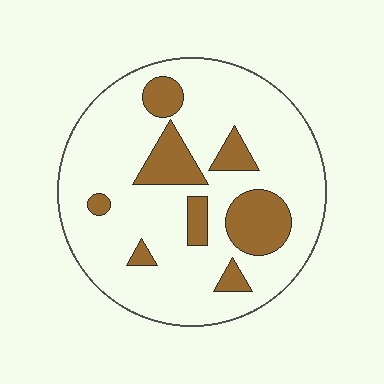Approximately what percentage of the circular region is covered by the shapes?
Approximately 20%.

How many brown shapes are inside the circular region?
8.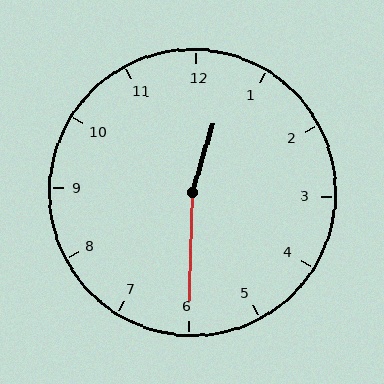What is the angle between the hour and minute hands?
Approximately 165 degrees.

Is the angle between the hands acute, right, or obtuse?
It is obtuse.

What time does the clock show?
12:30.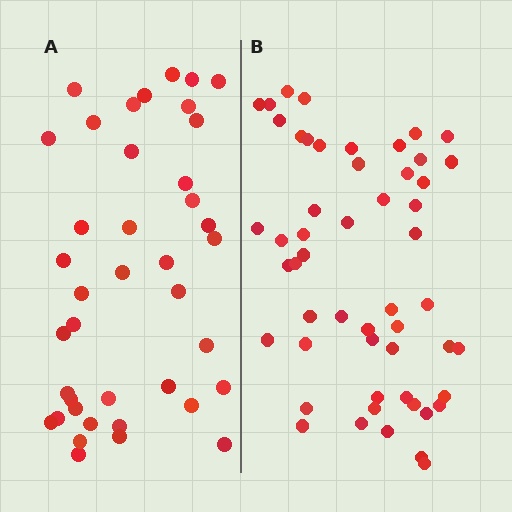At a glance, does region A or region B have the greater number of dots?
Region B (the right region) has more dots.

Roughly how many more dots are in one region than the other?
Region B has approximately 15 more dots than region A.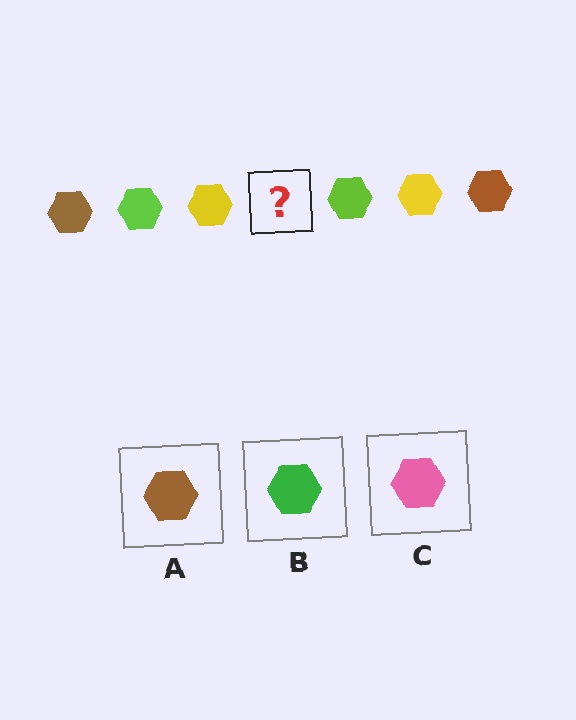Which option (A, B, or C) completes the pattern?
A.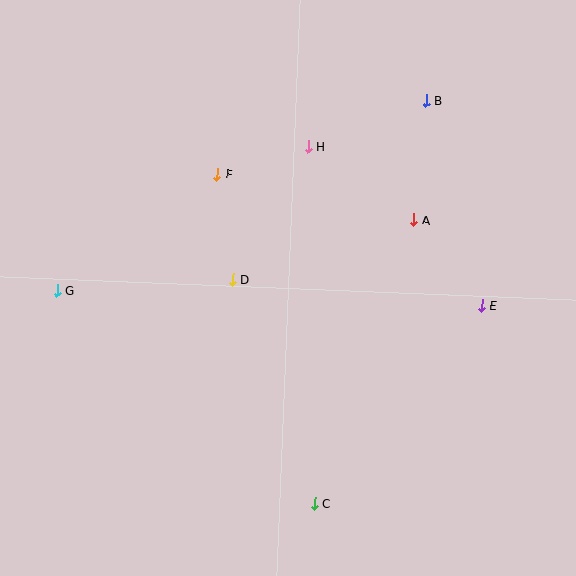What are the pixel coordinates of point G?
Point G is at (57, 290).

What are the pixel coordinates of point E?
Point E is at (482, 306).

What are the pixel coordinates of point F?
Point F is at (217, 174).